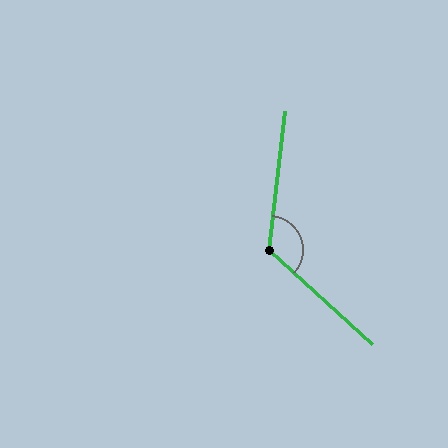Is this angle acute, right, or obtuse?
It is obtuse.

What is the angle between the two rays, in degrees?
Approximately 126 degrees.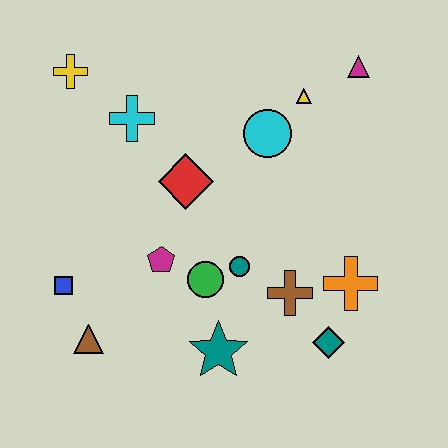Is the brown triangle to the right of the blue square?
Yes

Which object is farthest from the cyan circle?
The brown triangle is farthest from the cyan circle.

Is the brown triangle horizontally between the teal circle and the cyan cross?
No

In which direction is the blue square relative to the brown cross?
The blue square is to the left of the brown cross.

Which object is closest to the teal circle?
The green circle is closest to the teal circle.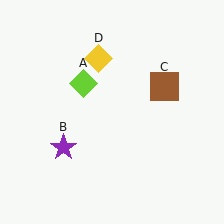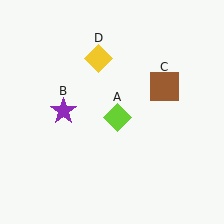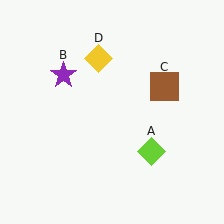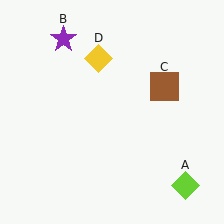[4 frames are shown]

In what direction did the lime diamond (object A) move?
The lime diamond (object A) moved down and to the right.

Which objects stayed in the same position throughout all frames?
Brown square (object C) and yellow diamond (object D) remained stationary.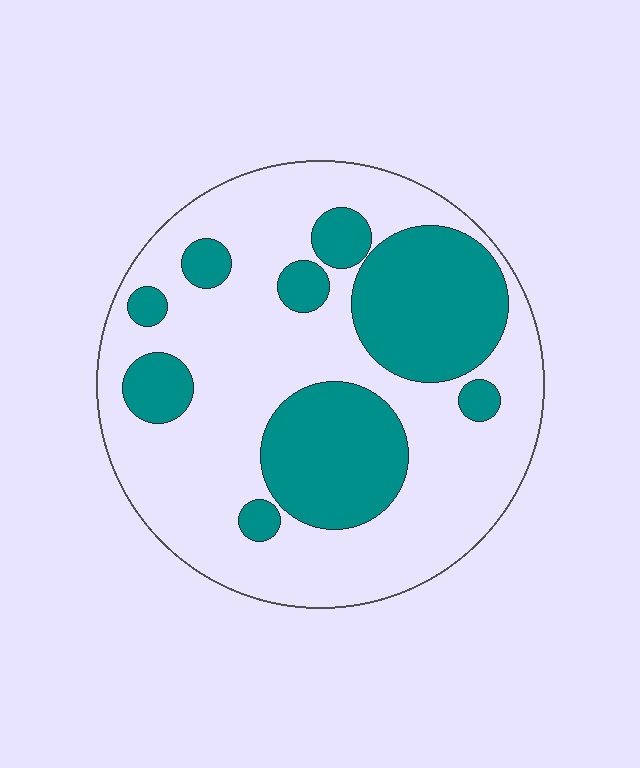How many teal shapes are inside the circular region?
9.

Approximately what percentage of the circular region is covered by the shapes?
Approximately 35%.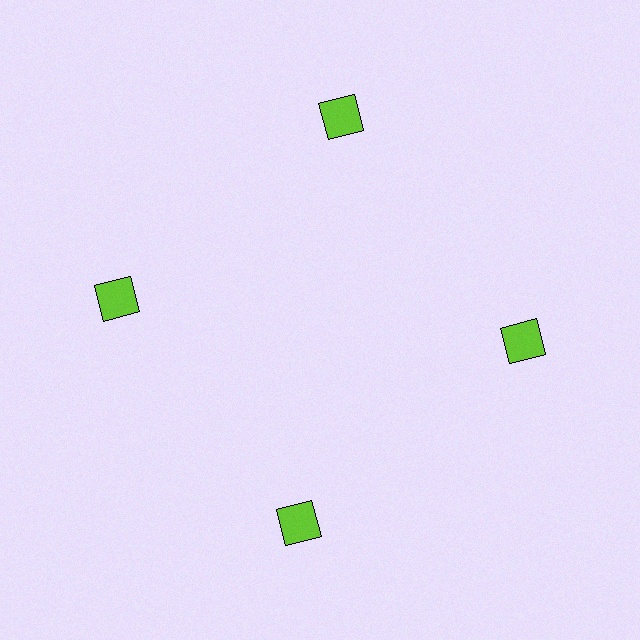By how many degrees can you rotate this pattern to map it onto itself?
The pattern maps onto itself every 90 degrees of rotation.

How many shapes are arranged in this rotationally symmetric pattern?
There are 4 shapes, arranged in 4 groups of 1.